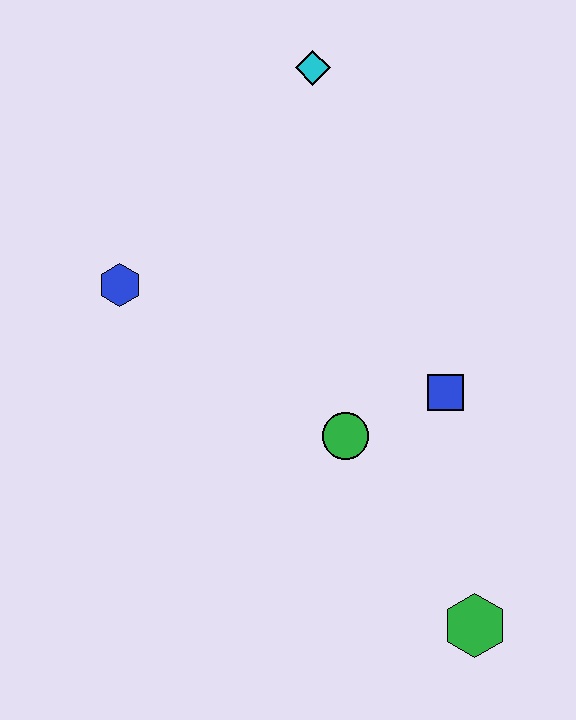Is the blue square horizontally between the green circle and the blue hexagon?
No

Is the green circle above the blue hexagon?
No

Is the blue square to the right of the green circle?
Yes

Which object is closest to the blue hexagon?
The green circle is closest to the blue hexagon.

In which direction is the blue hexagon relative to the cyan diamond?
The blue hexagon is below the cyan diamond.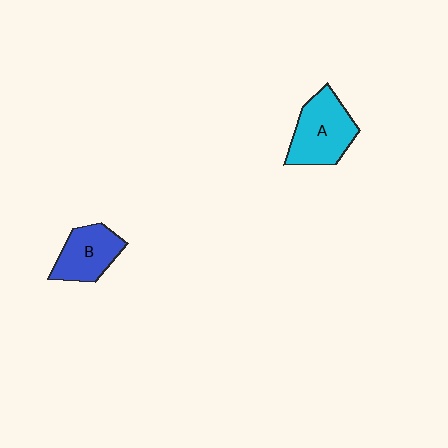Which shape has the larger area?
Shape A (cyan).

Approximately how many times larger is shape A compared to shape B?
Approximately 1.3 times.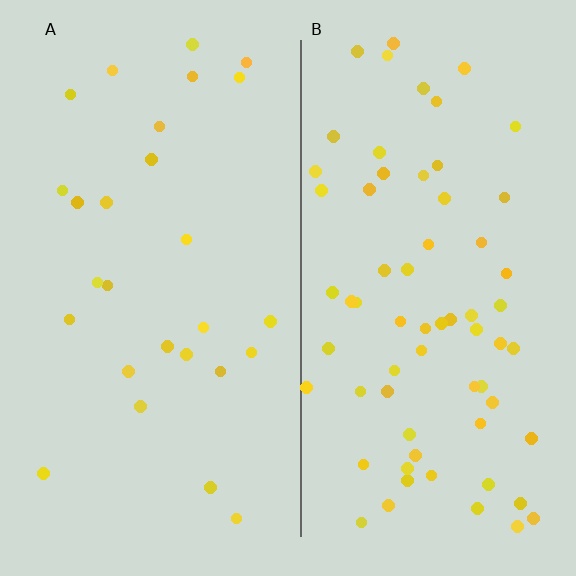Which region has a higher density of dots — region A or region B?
B (the right).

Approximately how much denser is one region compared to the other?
Approximately 2.5× — region B over region A.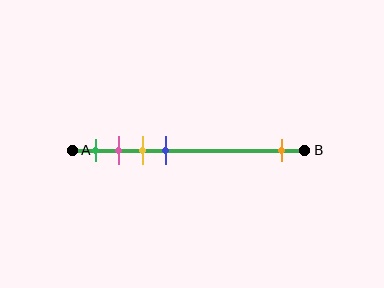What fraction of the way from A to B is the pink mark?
The pink mark is approximately 20% (0.2) of the way from A to B.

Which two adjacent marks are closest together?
The pink and yellow marks are the closest adjacent pair.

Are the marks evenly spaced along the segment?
No, the marks are not evenly spaced.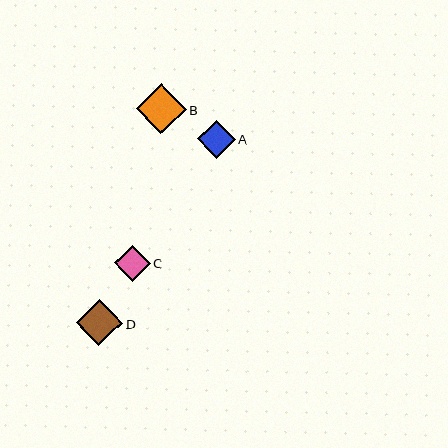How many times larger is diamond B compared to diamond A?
Diamond B is approximately 1.3 times the size of diamond A.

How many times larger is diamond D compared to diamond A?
Diamond D is approximately 1.2 times the size of diamond A.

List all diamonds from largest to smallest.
From largest to smallest: B, D, A, C.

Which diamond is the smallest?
Diamond C is the smallest with a size of approximately 36 pixels.